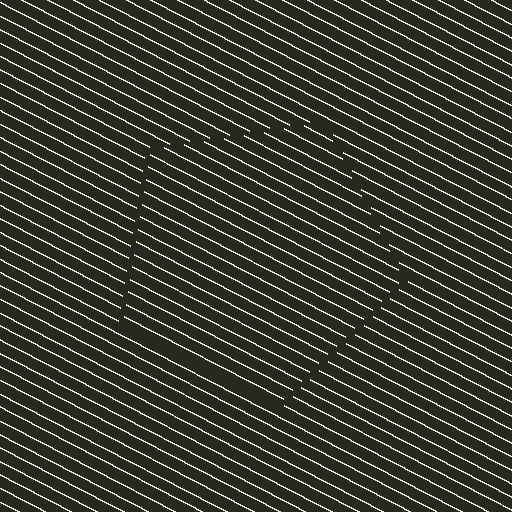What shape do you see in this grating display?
An illusory pentagon. The interior of the shape contains the same grating, shifted by half a period — the contour is defined by the phase discontinuity where line-ends from the inner and outer gratings abut.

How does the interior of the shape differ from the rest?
The interior of the shape contains the same grating, shifted by half a period — the contour is defined by the phase discontinuity where line-ends from the inner and outer gratings abut.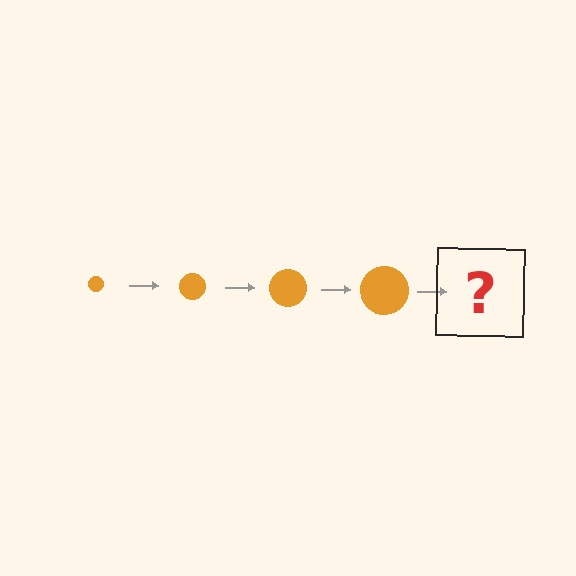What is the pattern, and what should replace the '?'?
The pattern is that the circle gets progressively larger each step. The '?' should be an orange circle, larger than the previous one.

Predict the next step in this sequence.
The next step is an orange circle, larger than the previous one.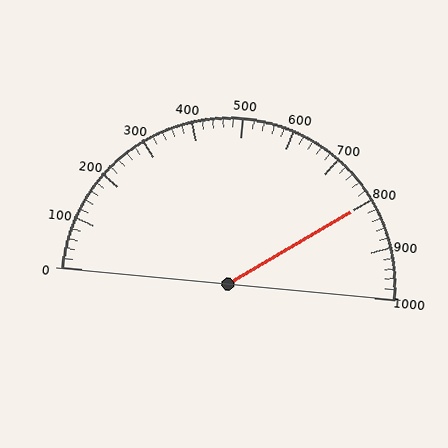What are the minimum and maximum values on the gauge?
The gauge ranges from 0 to 1000.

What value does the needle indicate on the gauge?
The needle indicates approximately 800.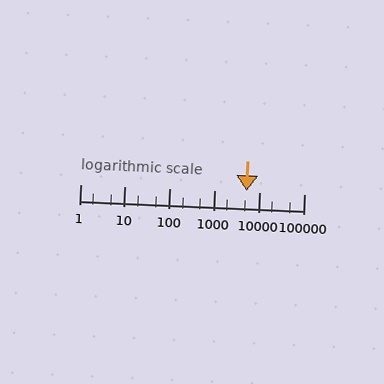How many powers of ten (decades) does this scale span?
The scale spans 5 decades, from 1 to 100000.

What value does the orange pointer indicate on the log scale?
The pointer indicates approximately 5100.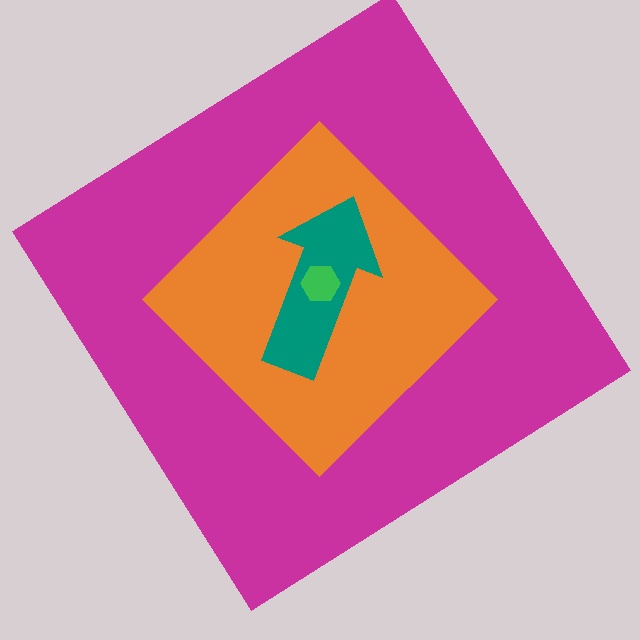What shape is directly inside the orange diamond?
The teal arrow.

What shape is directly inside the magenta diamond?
The orange diamond.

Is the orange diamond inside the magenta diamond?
Yes.